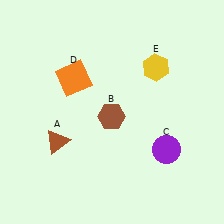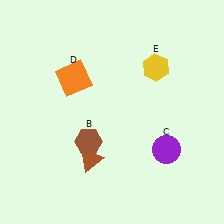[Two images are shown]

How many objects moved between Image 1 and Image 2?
2 objects moved between the two images.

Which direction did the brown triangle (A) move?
The brown triangle (A) moved right.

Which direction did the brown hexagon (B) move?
The brown hexagon (B) moved down.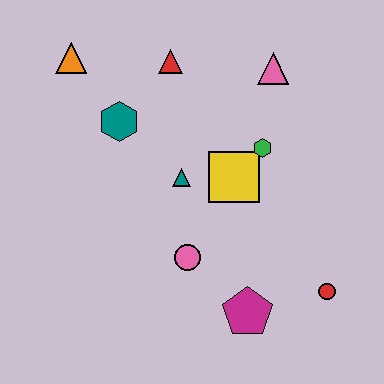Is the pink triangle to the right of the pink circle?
Yes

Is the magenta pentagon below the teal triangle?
Yes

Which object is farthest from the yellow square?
The orange triangle is farthest from the yellow square.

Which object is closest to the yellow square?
The green hexagon is closest to the yellow square.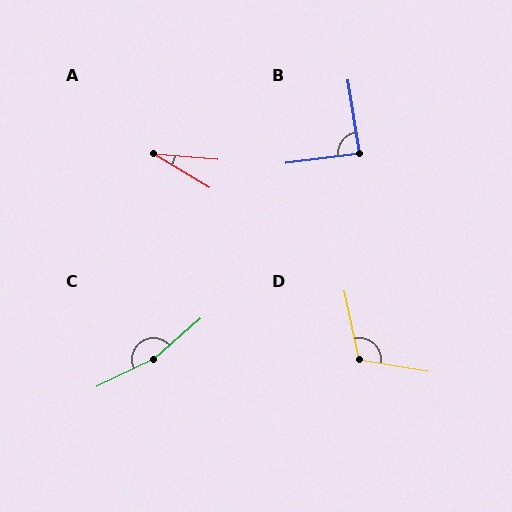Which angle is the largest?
C, at approximately 166 degrees.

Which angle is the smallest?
A, at approximately 25 degrees.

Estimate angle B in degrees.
Approximately 88 degrees.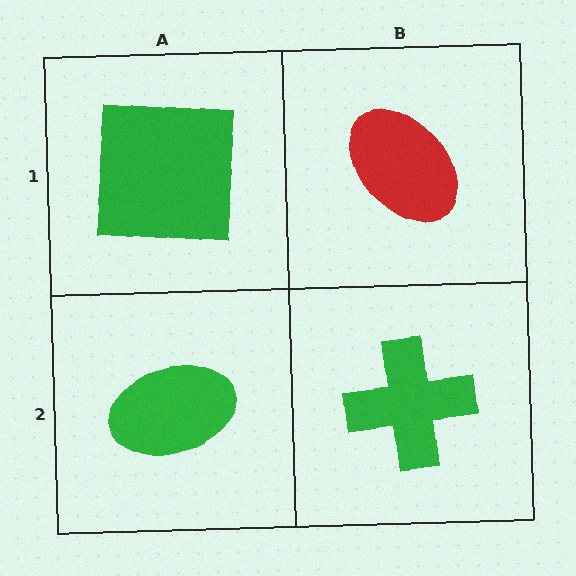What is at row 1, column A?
A green square.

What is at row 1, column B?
A red ellipse.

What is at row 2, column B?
A green cross.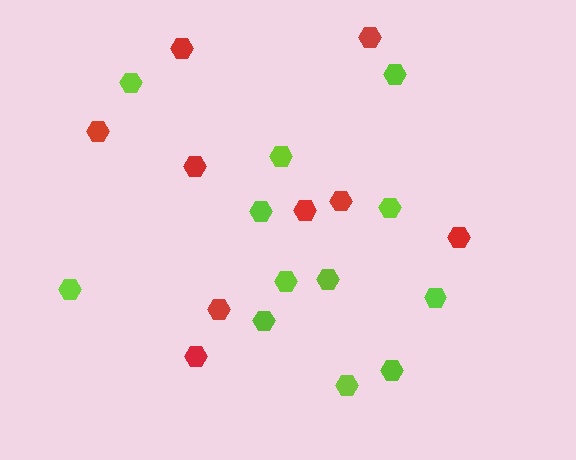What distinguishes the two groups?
There are 2 groups: one group of lime hexagons (12) and one group of red hexagons (9).